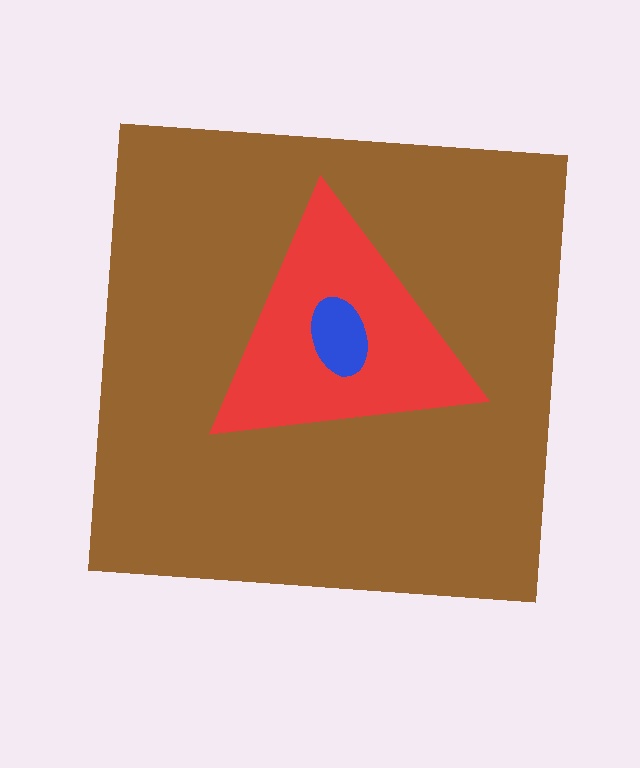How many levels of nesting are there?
3.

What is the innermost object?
The blue ellipse.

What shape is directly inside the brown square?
The red triangle.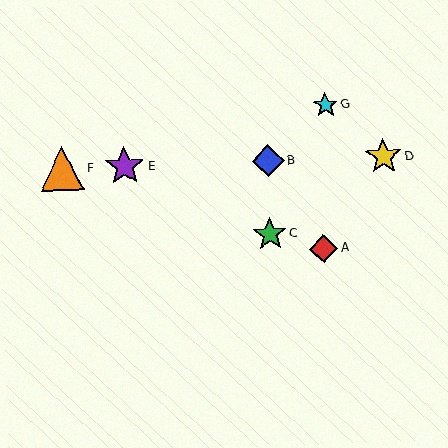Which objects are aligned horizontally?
Objects B, D, E, F are aligned horizontally.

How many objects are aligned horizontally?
4 objects (B, D, E, F) are aligned horizontally.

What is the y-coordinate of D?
Object D is at y≈156.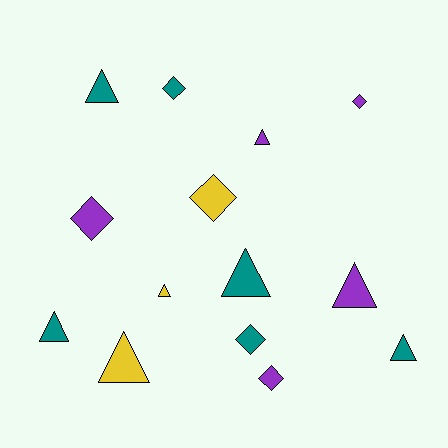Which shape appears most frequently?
Triangle, with 8 objects.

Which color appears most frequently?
Teal, with 6 objects.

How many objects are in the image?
There are 14 objects.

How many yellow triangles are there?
There are 2 yellow triangles.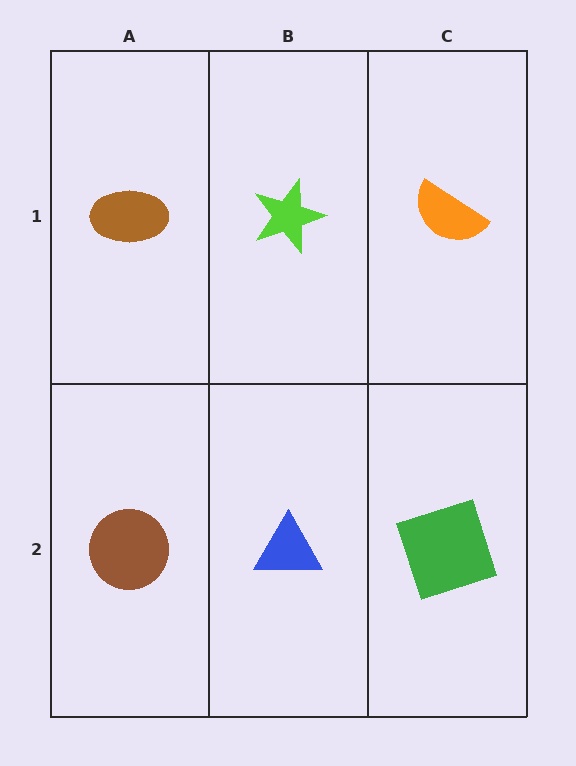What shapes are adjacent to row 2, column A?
A brown ellipse (row 1, column A), a blue triangle (row 2, column B).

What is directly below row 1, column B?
A blue triangle.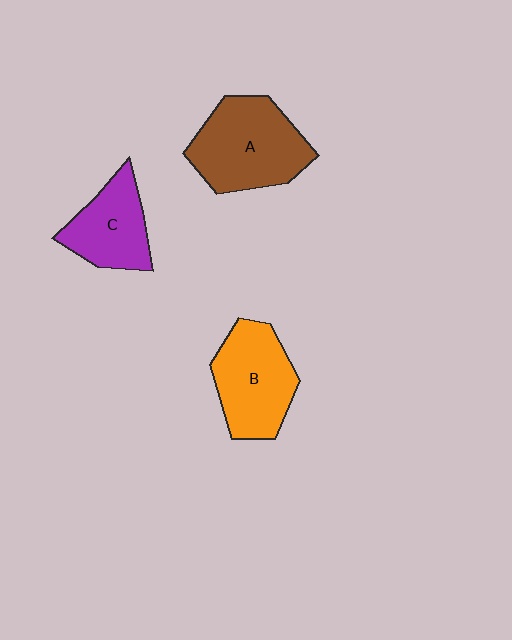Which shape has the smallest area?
Shape C (purple).